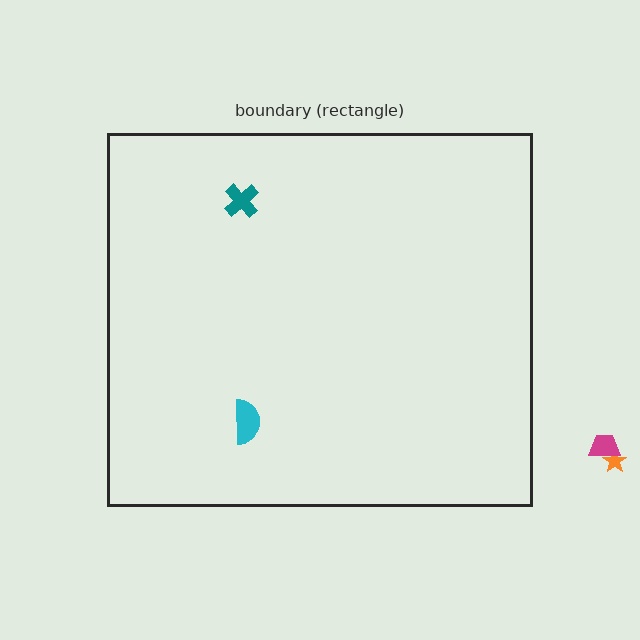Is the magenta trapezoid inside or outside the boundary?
Outside.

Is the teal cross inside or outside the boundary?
Inside.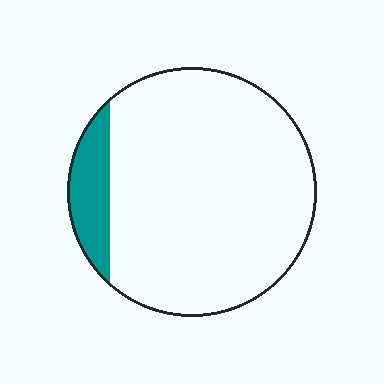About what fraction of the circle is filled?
About one eighth (1/8).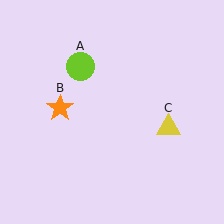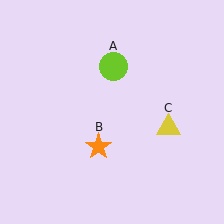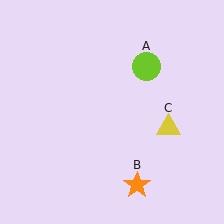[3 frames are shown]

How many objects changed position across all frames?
2 objects changed position: lime circle (object A), orange star (object B).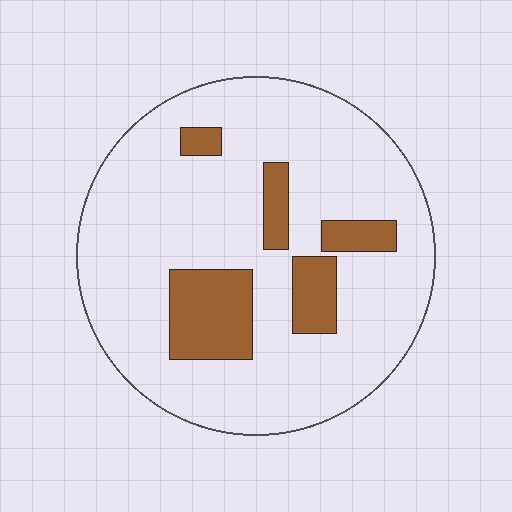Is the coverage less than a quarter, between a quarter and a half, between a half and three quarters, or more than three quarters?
Less than a quarter.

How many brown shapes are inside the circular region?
5.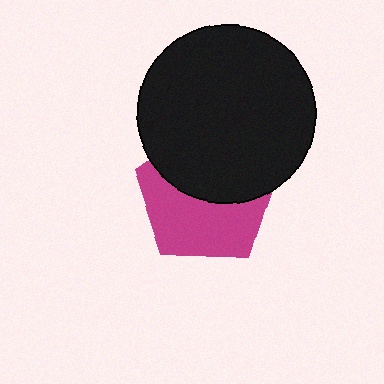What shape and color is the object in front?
The object in front is a black circle.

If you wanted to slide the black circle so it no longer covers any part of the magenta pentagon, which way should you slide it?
Slide it up — that is the most direct way to separate the two shapes.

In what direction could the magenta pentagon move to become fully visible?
The magenta pentagon could move down. That would shift it out from behind the black circle entirely.